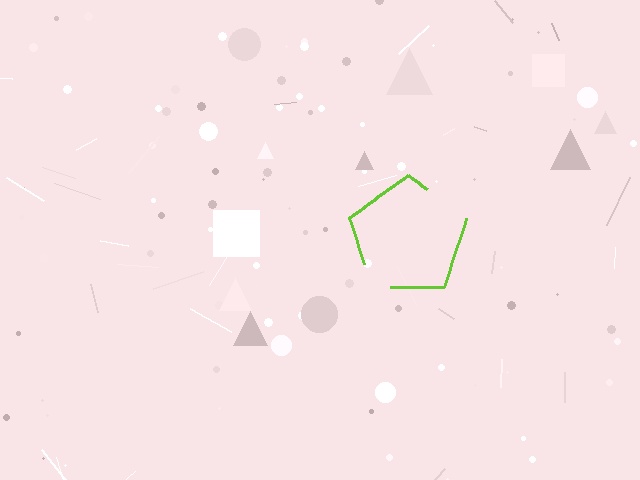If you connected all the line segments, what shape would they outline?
They would outline a pentagon.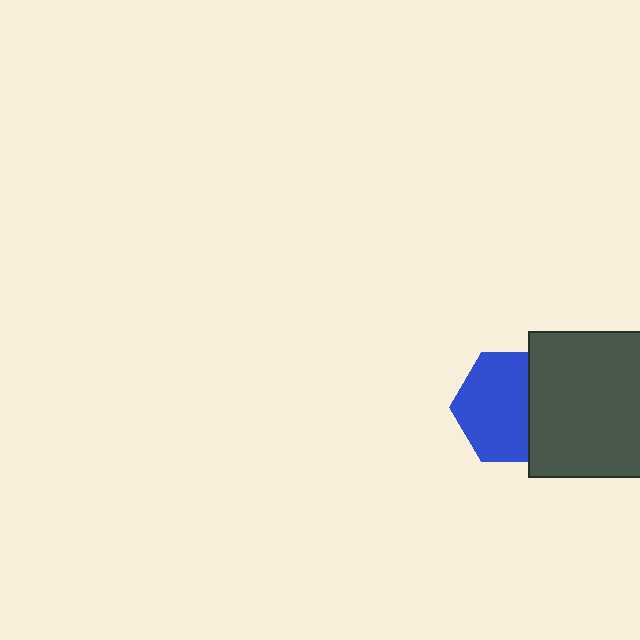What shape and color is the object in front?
The object in front is a dark gray square.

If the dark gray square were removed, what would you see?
You would see the complete blue hexagon.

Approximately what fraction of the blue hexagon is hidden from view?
Roughly 34% of the blue hexagon is hidden behind the dark gray square.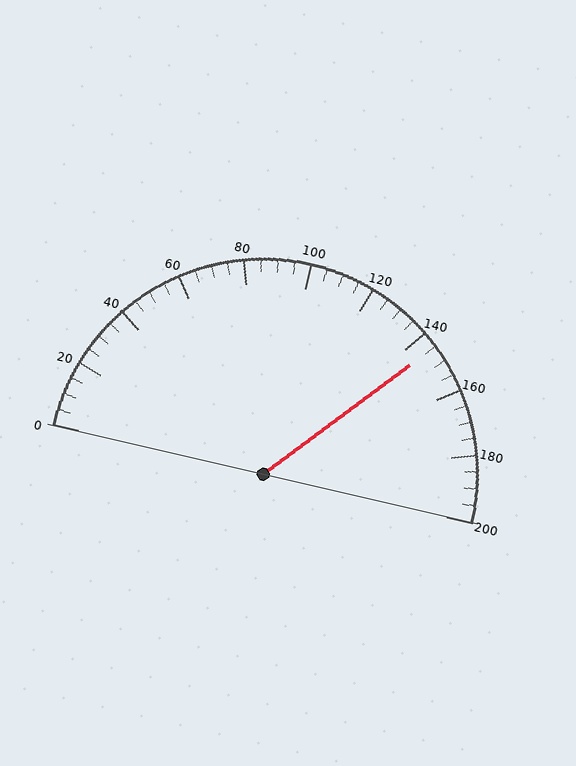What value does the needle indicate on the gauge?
The needle indicates approximately 145.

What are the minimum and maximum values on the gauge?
The gauge ranges from 0 to 200.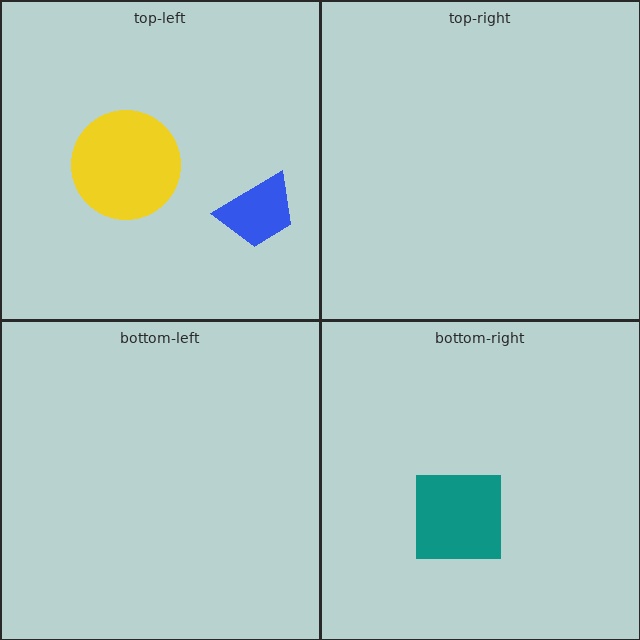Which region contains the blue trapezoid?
The top-left region.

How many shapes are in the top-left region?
2.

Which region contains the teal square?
The bottom-right region.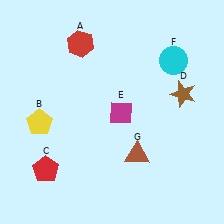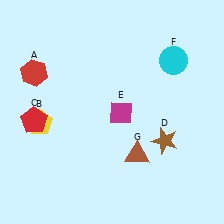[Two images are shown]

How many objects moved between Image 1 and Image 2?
3 objects moved between the two images.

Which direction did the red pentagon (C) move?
The red pentagon (C) moved up.